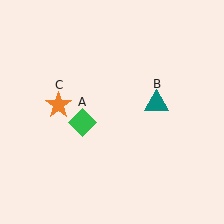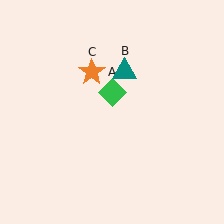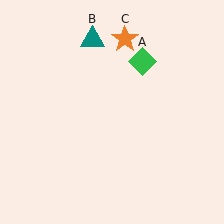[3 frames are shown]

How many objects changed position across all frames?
3 objects changed position: green diamond (object A), teal triangle (object B), orange star (object C).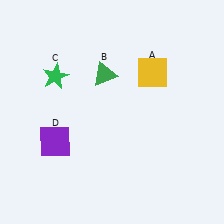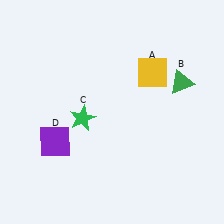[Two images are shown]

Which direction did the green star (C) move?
The green star (C) moved down.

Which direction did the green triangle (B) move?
The green triangle (B) moved right.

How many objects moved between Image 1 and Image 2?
2 objects moved between the two images.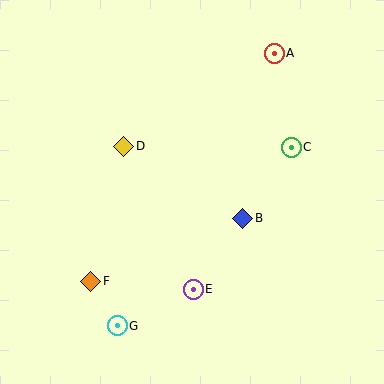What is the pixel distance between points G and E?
The distance between G and E is 85 pixels.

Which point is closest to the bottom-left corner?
Point G is closest to the bottom-left corner.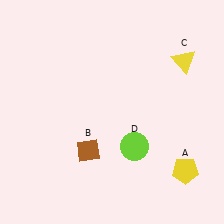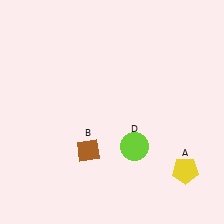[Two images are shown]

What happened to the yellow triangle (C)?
The yellow triangle (C) was removed in Image 2. It was in the top-right area of Image 1.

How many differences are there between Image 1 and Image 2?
There is 1 difference between the two images.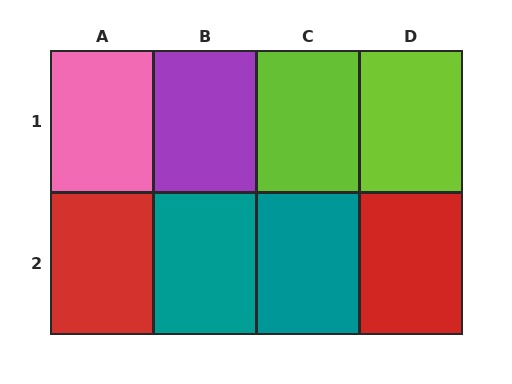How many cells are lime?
2 cells are lime.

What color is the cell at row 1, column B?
Purple.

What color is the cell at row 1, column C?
Lime.